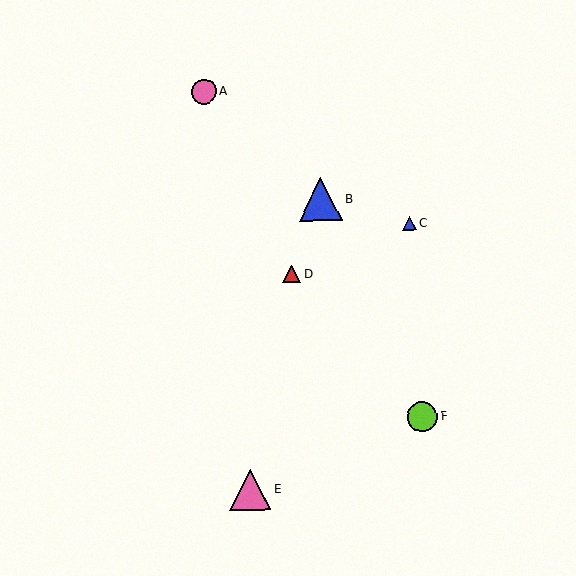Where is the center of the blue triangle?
The center of the blue triangle is at (320, 200).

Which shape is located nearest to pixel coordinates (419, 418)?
The lime circle (labeled F) at (422, 417) is nearest to that location.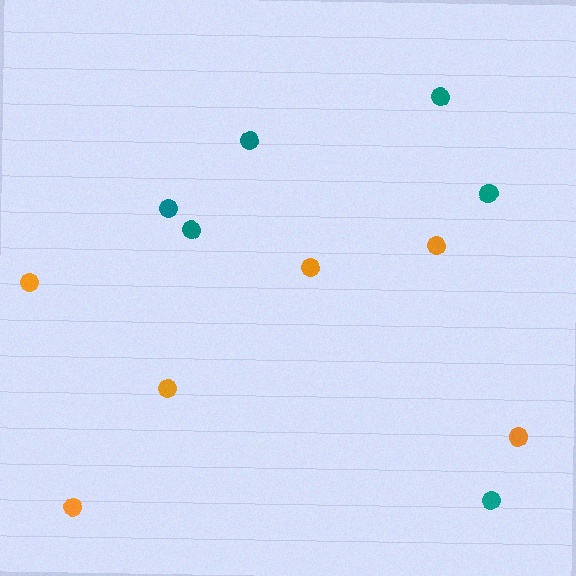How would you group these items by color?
There are 2 groups: one group of orange circles (6) and one group of teal circles (6).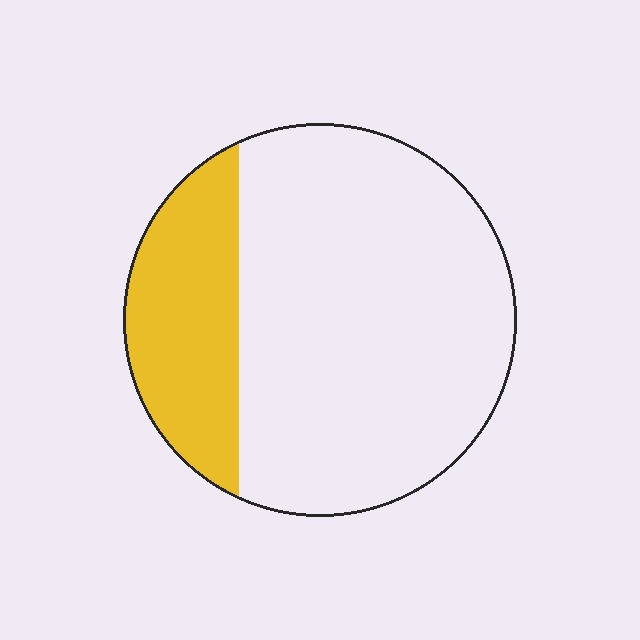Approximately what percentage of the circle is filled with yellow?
Approximately 25%.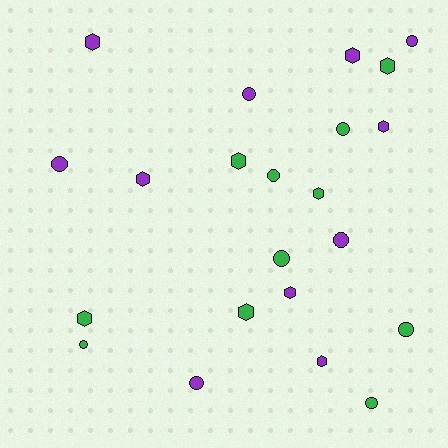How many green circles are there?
There are 6 green circles.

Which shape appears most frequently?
Hexagon, with 11 objects.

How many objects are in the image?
There are 22 objects.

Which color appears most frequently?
Green, with 11 objects.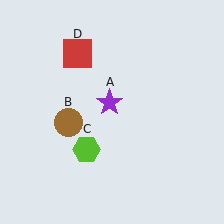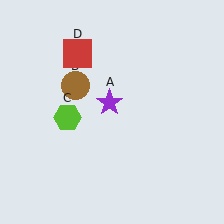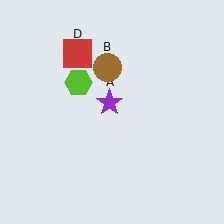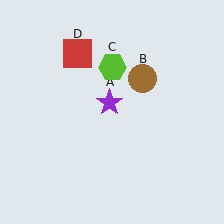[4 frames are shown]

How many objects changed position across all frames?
2 objects changed position: brown circle (object B), lime hexagon (object C).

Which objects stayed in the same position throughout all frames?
Purple star (object A) and red square (object D) remained stationary.